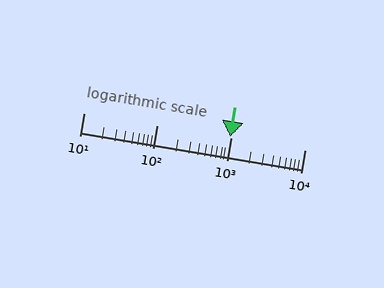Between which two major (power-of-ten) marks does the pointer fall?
The pointer is between 100 and 1000.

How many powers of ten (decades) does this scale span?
The scale spans 3 decades, from 10 to 10000.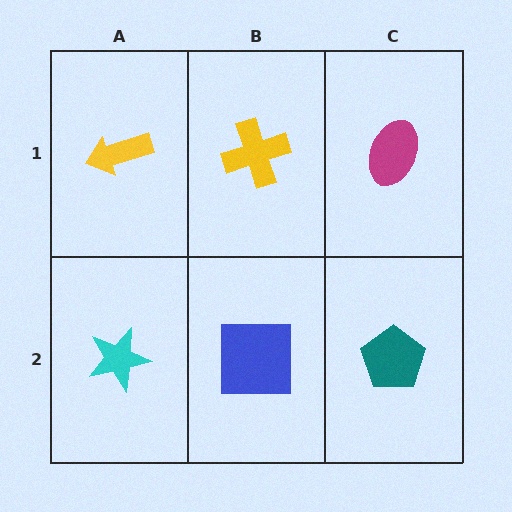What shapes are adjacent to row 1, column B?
A blue square (row 2, column B), a yellow arrow (row 1, column A), a magenta ellipse (row 1, column C).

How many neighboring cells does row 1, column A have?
2.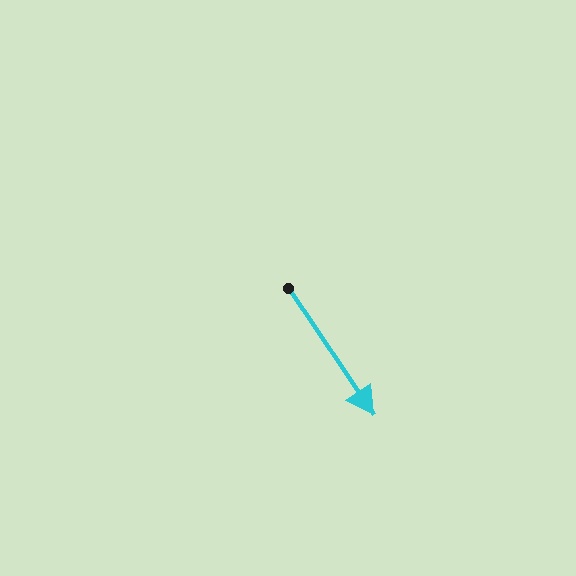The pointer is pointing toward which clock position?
Roughly 5 o'clock.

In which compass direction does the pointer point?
Southeast.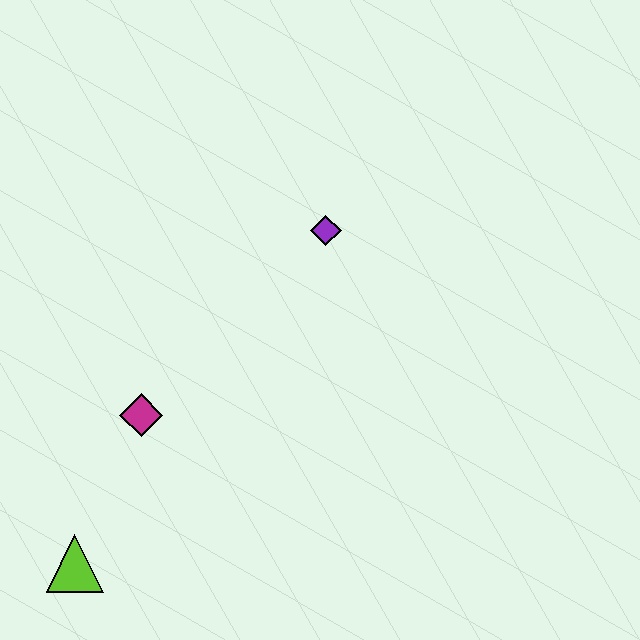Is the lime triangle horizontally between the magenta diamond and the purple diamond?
No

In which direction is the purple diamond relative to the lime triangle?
The purple diamond is above the lime triangle.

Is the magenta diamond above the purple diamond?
No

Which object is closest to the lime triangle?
The magenta diamond is closest to the lime triangle.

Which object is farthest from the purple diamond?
The lime triangle is farthest from the purple diamond.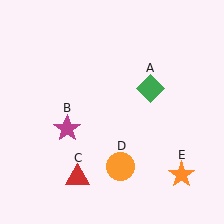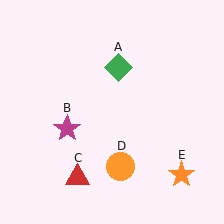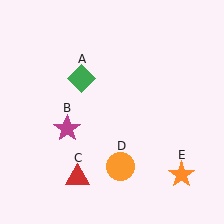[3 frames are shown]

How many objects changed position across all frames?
1 object changed position: green diamond (object A).